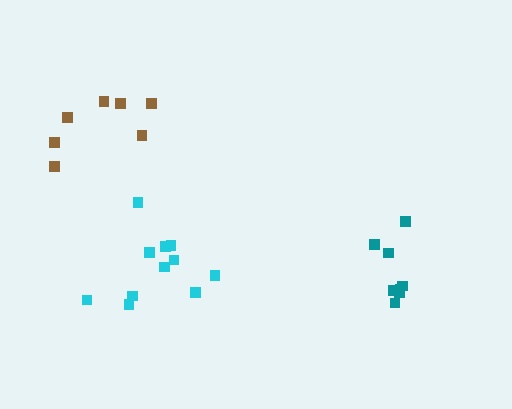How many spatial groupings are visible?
There are 3 spatial groupings.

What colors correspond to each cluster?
The clusters are colored: brown, teal, cyan.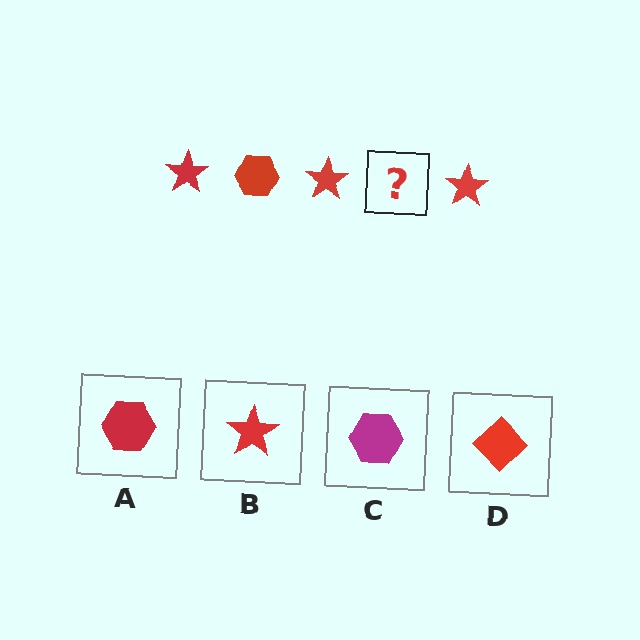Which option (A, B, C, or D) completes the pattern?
A.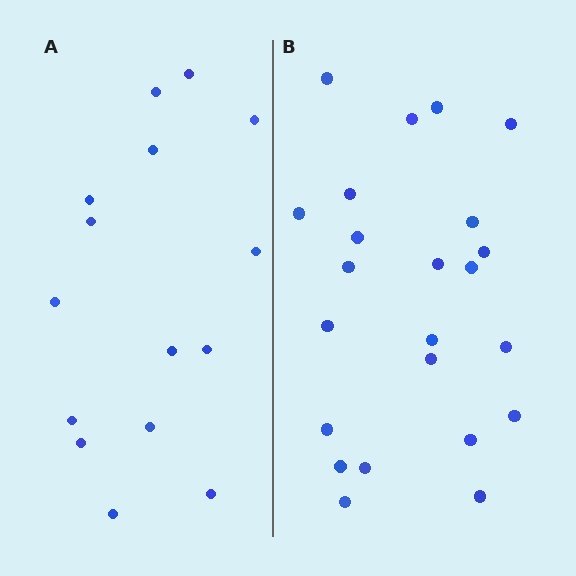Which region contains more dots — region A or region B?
Region B (the right region) has more dots.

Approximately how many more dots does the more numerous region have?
Region B has roughly 8 or so more dots than region A.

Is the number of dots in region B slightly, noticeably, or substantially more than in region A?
Region B has substantially more. The ratio is roughly 1.5 to 1.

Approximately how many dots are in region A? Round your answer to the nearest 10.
About 20 dots. (The exact count is 15, which rounds to 20.)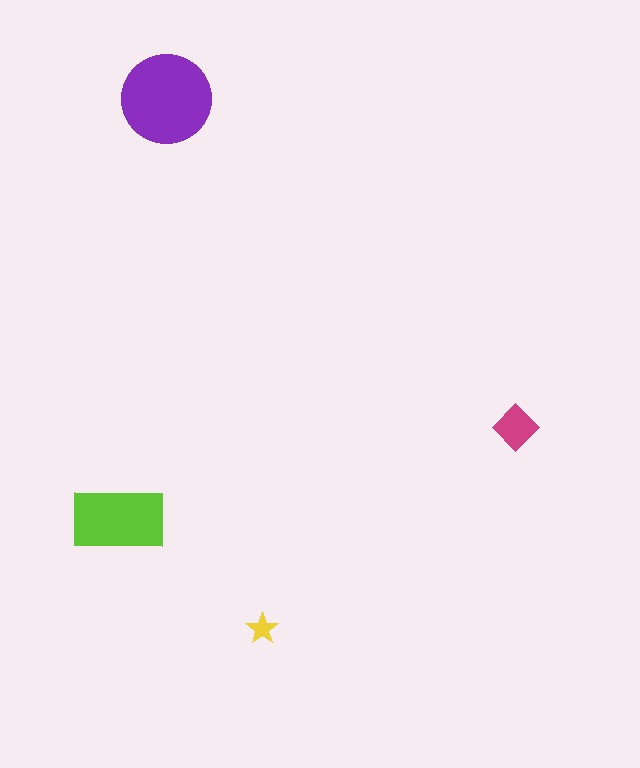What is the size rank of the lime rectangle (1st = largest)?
2nd.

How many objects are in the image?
There are 4 objects in the image.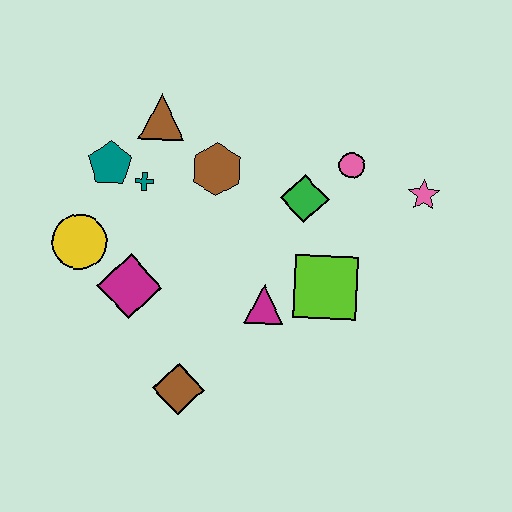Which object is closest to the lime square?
The magenta triangle is closest to the lime square.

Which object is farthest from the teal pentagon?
The pink star is farthest from the teal pentagon.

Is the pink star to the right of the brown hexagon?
Yes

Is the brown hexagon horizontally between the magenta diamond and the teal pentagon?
No